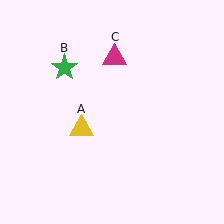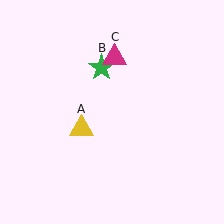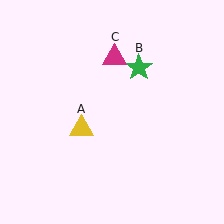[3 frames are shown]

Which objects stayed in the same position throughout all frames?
Yellow triangle (object A) and magenta triangle (object C) remained stationary.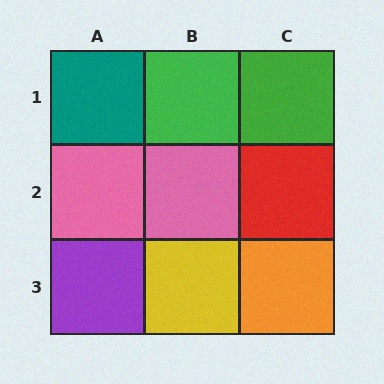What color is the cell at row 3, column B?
Yellow.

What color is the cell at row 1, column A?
Teal.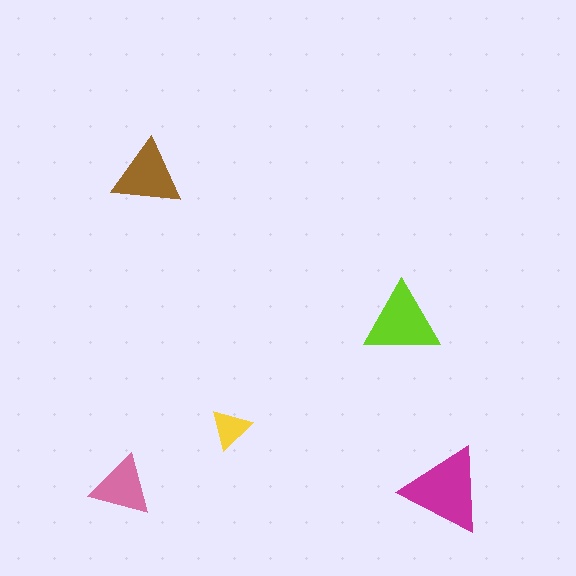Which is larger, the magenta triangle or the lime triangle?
The magenta one.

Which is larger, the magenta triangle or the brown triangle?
The magenta one.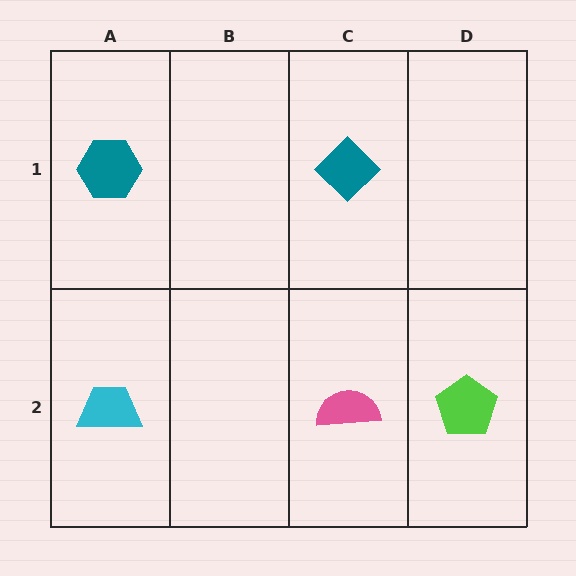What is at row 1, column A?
A teal hexagon.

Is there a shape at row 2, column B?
No, that cell is empty.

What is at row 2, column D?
A lime pentagon.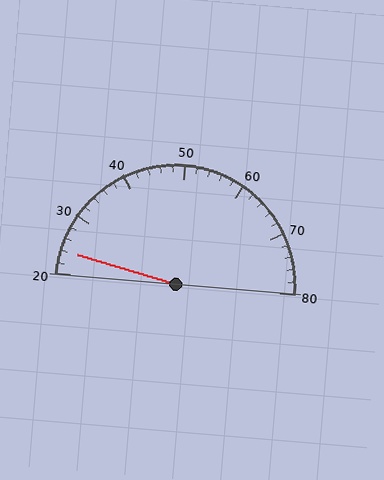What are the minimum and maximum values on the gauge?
The gauge ranges from 20 to 80.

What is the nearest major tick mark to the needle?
The nearest major tick mark is 20.